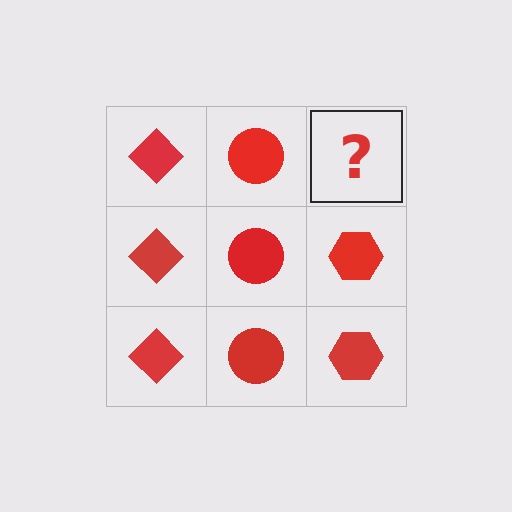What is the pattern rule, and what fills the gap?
The rule is that each column has a consistent shape. The gap should be filled with a red hexagon.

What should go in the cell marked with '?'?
The missing cell should contain a red hexagon.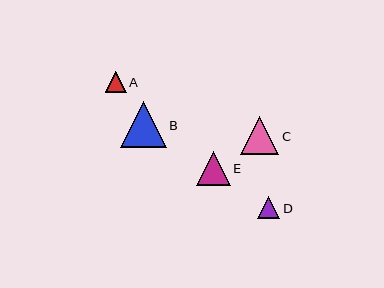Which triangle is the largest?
Triangle B is the largest with a size of approximately 46 pixels.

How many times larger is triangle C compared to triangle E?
Triangle C is approximately 1.1 times the size of triangle E.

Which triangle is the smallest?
Triangle A is the smallest with a size of approximately 21 pixels.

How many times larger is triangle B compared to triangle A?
Triangle B is approximately 2.2 times the size of triangle A.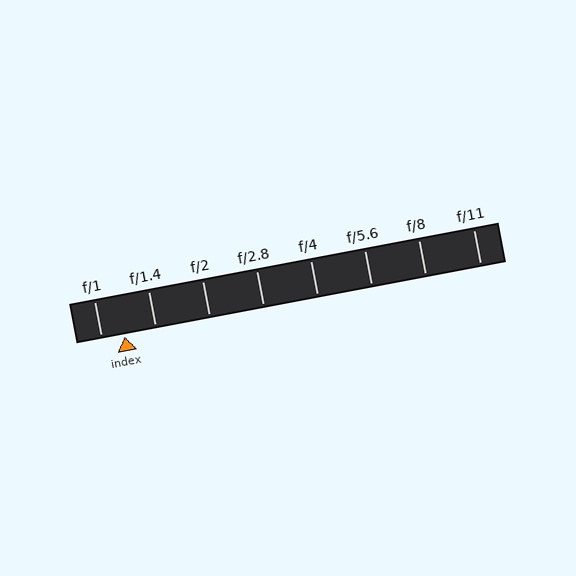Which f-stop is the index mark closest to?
The index mark is closest to f/1.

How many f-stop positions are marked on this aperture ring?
There are 8 f-stop positions marked.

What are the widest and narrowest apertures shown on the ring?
The widest aperture shown is f/1 and the narrowest is f/11.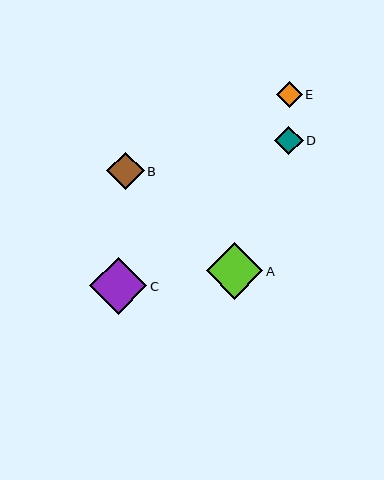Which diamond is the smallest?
Diamond E is the smallest with a size of approximately 26 pixels.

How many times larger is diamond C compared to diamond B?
Diamond C is approximately 1.5 times the size of diamond B.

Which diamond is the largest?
Diamond C is the largest with a size of approximately 57 pixels.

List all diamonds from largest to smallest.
From largest to smallest: C, A, B, D, E.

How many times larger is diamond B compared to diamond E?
Diamond B is approximately 1.5 times the size of diamond E.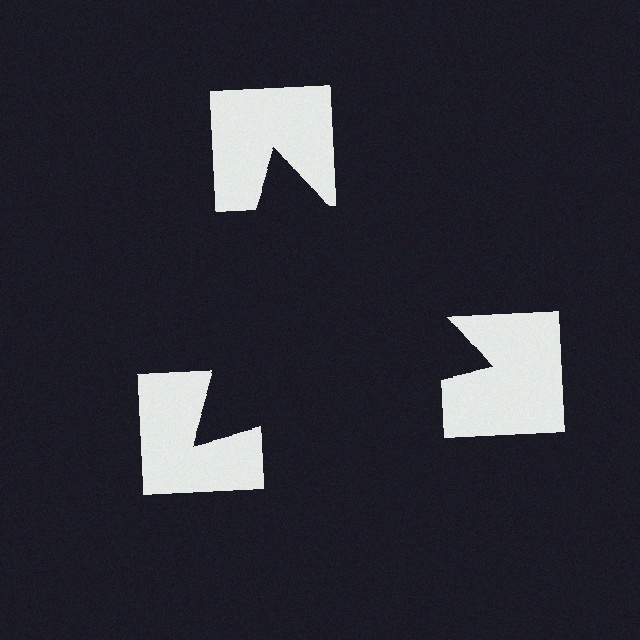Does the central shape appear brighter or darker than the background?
It typically appears slightly darker than the background, even though no actual brightness change is drawn.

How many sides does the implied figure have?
3 sides.